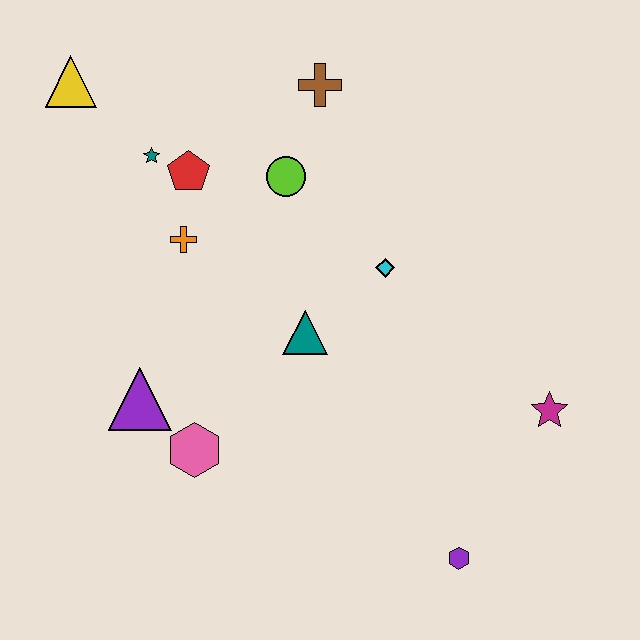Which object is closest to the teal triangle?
The cyan diamond is closest to the teal triangle.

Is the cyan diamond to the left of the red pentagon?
No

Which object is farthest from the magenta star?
The yellow triangle is farthest from the magenta star.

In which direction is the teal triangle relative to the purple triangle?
The teal triangle is to the right of the purple triangle.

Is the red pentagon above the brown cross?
No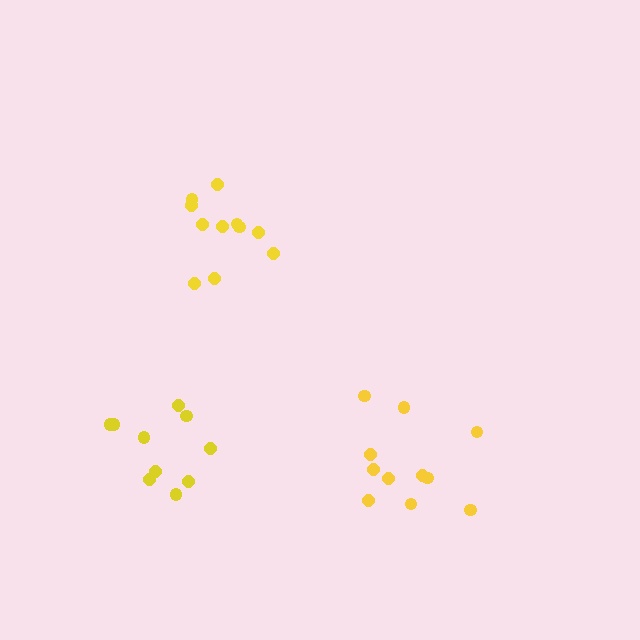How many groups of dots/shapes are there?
There are 3 groups.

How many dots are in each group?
Group 1: 11 dots, Group 2: 11 dots, Group 3: 10 dots (32 total).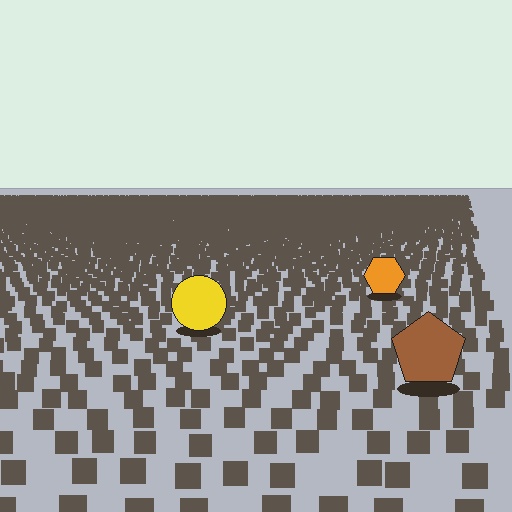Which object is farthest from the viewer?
The orange hexagon is farthest from the viewer. It appears smaller and the ground texture around it is denser.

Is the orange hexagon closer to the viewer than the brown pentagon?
No. The brown pentagon is closer — you can tell from the texture gradient: the ground texture is coarser near it.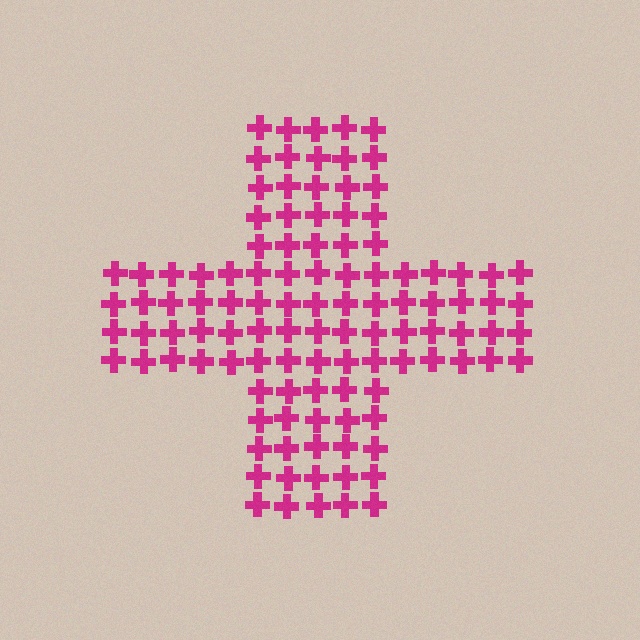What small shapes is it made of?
It is made of small crosses.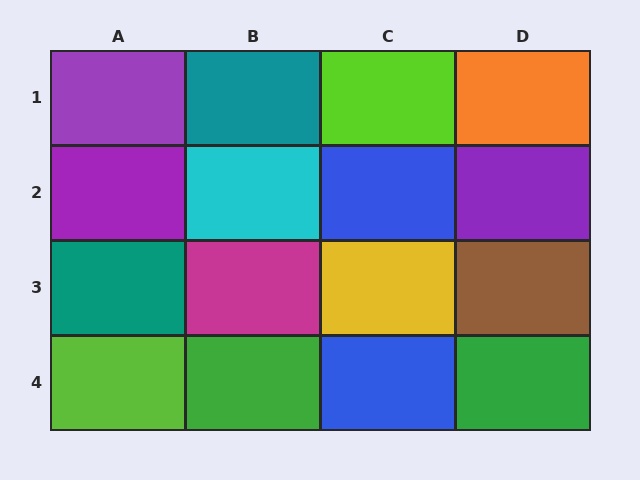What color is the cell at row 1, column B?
Teal.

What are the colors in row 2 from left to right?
Purple, cyan, blue, purple.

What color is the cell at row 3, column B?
Magenta.